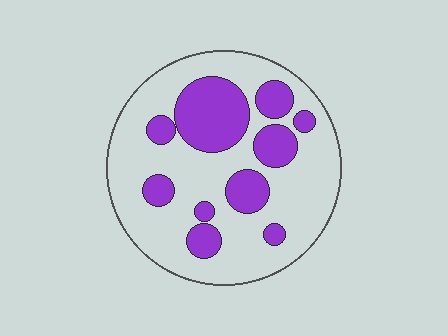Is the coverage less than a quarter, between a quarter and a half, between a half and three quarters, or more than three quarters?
Between a quarter and a half.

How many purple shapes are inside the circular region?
10.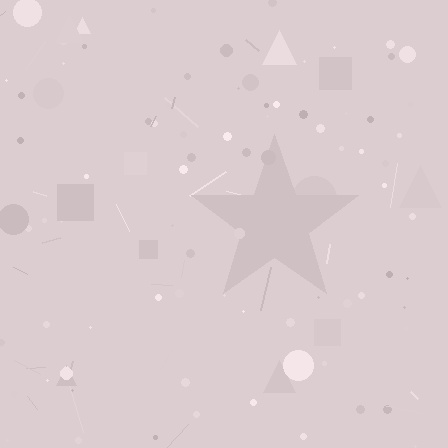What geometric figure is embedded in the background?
A star is embedded in the background.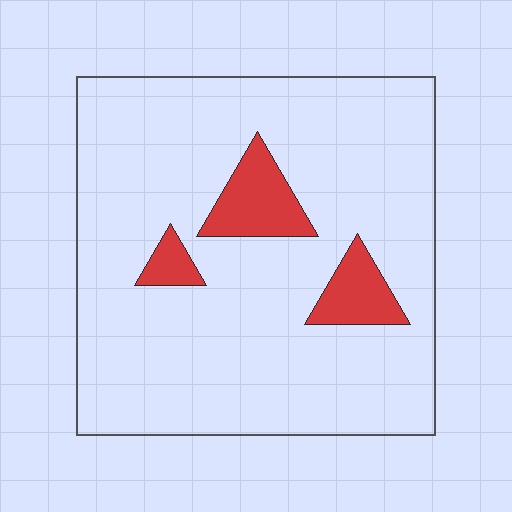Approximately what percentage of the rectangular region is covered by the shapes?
Approximately 10%.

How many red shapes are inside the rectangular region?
3.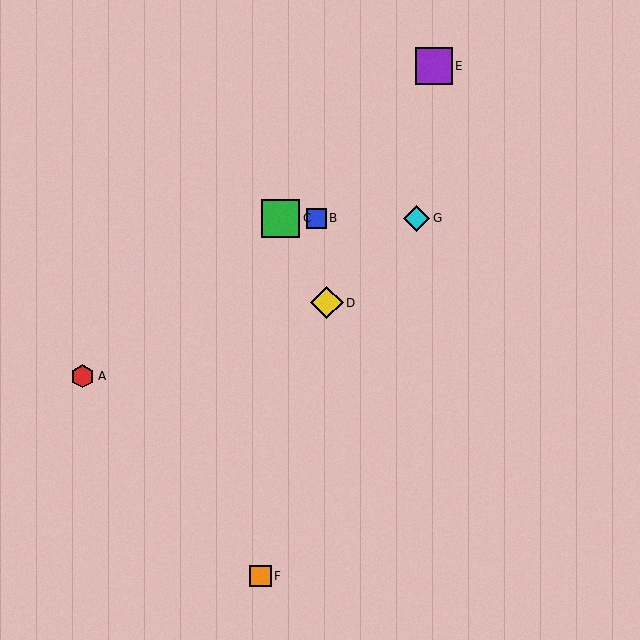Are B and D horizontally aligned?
No, B is at y≈218 and D is at y≈303.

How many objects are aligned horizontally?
3 objects (B, C, G) are aligned horizontally.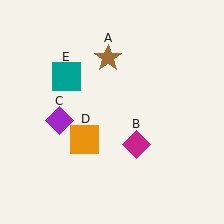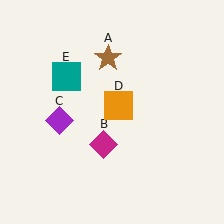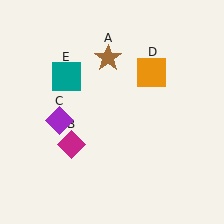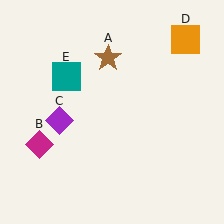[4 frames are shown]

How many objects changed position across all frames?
2 objects changed position: magenta diamond (object B), orange square (object D).